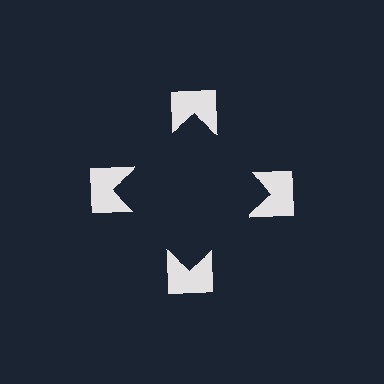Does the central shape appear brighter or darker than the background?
It typically appears slightly darker than the background, even though no actual brightness change is drawn.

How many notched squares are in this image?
There are 4 — one at each vertex of the illusory square.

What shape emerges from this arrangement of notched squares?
An illusory square — its edges are inferred from the aligned wedge cuts in the notched squares, not physically drawn.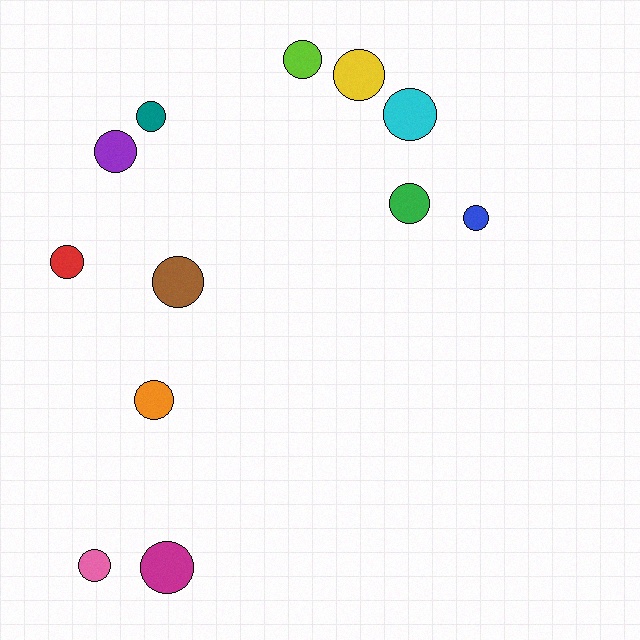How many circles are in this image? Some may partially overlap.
There are 12 circles.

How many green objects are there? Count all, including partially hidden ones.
There is 1 green object.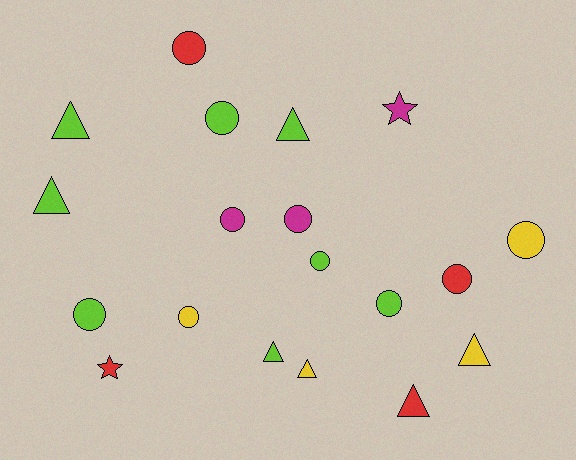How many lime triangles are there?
There are 4 lime triangles.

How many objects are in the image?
There are 19 objects.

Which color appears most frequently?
Lime, with 8 objects.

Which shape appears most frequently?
Circle, with 10 objects.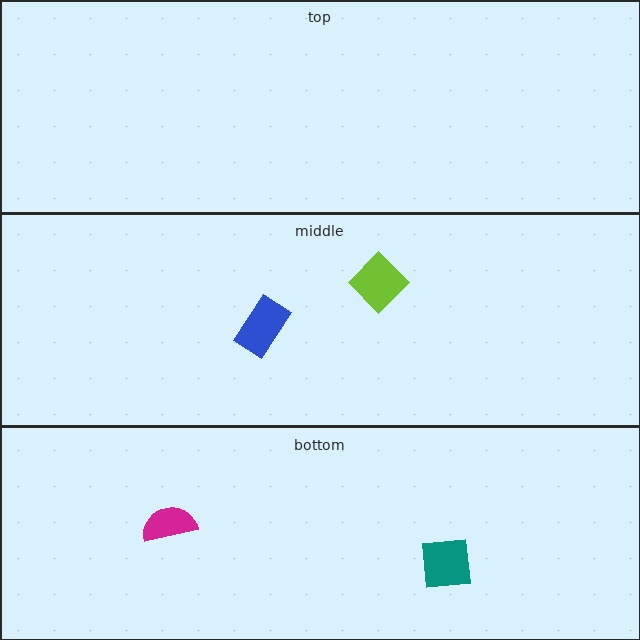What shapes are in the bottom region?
The magenta semicircle, the teal square.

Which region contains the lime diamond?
The middle region.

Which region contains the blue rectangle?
The middle region.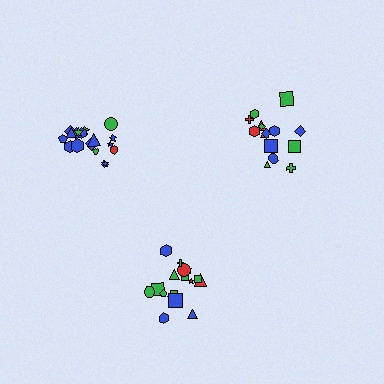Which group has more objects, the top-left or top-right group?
The top-left group.